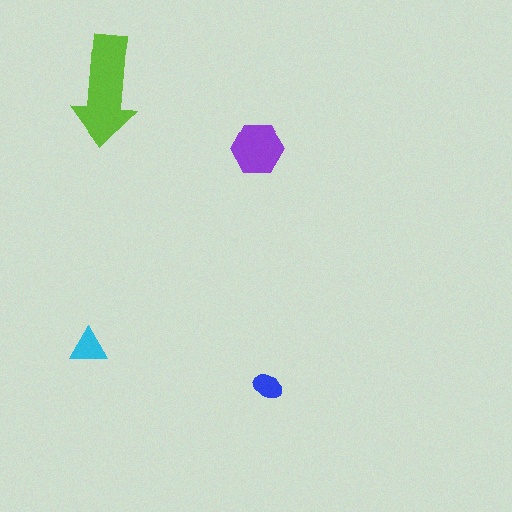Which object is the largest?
The lime arrow.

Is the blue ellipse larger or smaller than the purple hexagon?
Smaller.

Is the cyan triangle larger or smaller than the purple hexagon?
Smaller.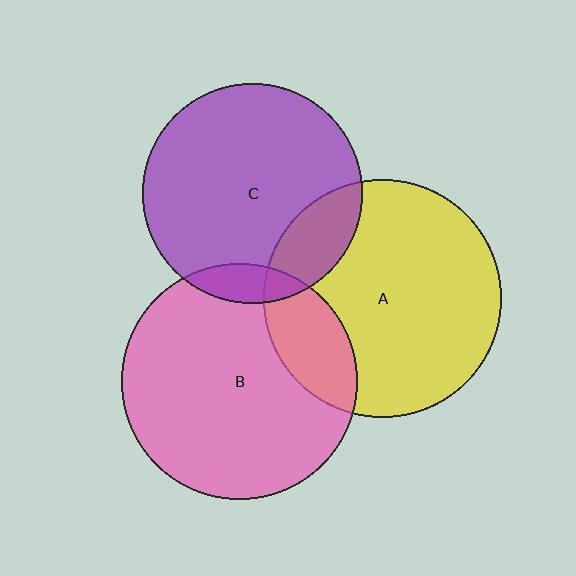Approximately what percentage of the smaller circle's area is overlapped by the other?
Approximately 20%.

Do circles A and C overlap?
Yes.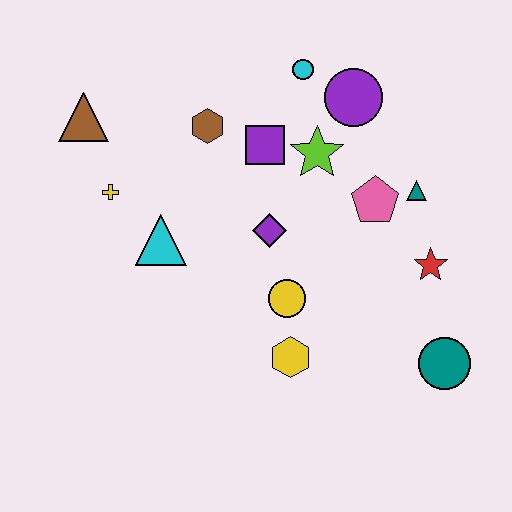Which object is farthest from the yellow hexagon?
The brown triangle is farthest from the yellow hexagon.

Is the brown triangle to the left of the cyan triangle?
Yes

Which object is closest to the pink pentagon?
The teal triangle is closest to the pink pentagon.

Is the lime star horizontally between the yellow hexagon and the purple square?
No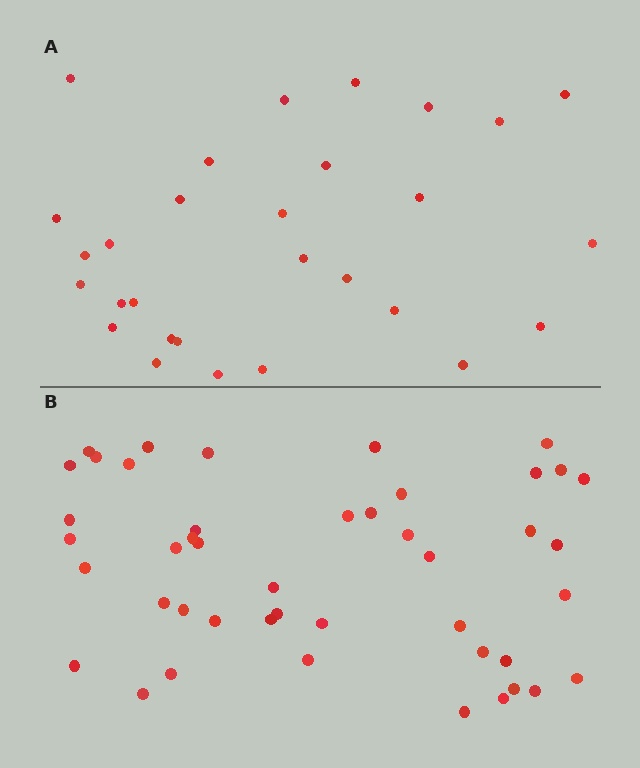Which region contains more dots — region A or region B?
Region B (the bottom region) has more dots.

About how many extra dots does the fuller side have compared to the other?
Region B has approximately 15 more dots than region A.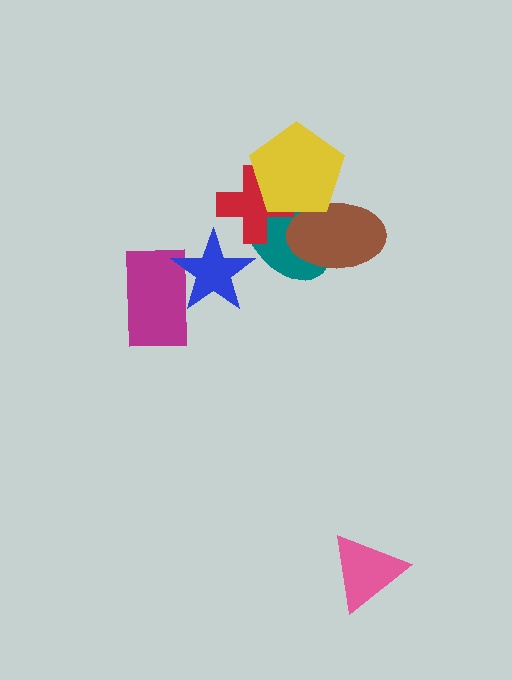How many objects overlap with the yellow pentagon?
3 objects overlap with the yellow pentagon.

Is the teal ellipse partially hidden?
Yes, it is partially covered by another shape.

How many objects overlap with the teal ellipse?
4 objects overlap with the teal ellipse.